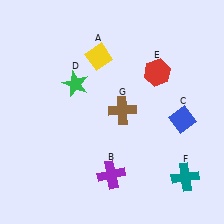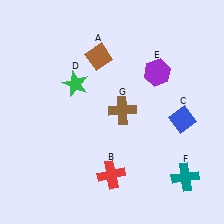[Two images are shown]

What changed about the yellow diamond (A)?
In Image 1, A is yellow. In Image 2, it changed to brown.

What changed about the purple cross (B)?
In Image 1, B is purple. In Image 2, it changed to red.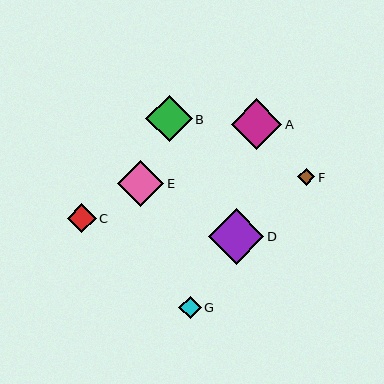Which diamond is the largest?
Diamond D is the largest with a size of approximately 55 pixels.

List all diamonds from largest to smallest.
From largest to smallest: D, A, B, E, C, G, F.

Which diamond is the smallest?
Diamond F is the smallest with a size of approximately 17 pixels.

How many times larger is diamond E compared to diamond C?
Diamond E is approximately 1.6 times the size of diamond C.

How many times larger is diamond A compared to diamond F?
Diamond A is approximately 3.0 times the size of diamond F.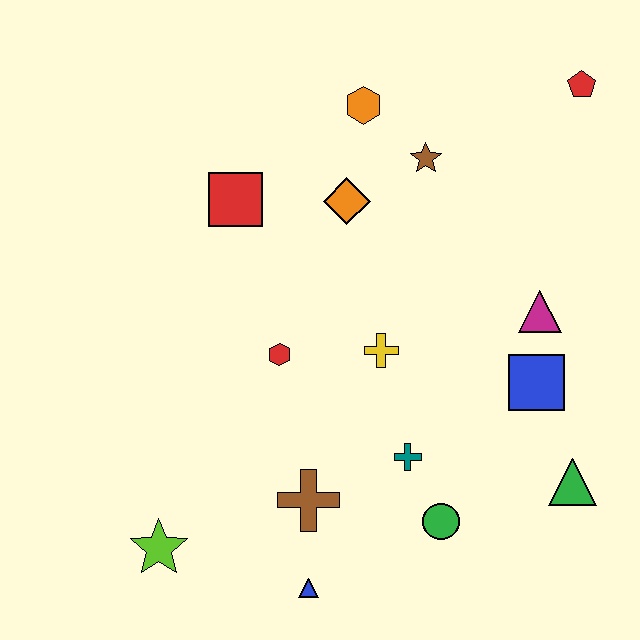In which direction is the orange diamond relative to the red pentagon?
The orange diamond is to the left of the red pentagon.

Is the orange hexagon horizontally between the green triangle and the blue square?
No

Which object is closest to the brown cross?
The blue triangle is closest to the brown cross.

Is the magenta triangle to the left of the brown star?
No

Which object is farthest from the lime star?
The red pentagon is farthest from the lime star.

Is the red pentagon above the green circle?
Yes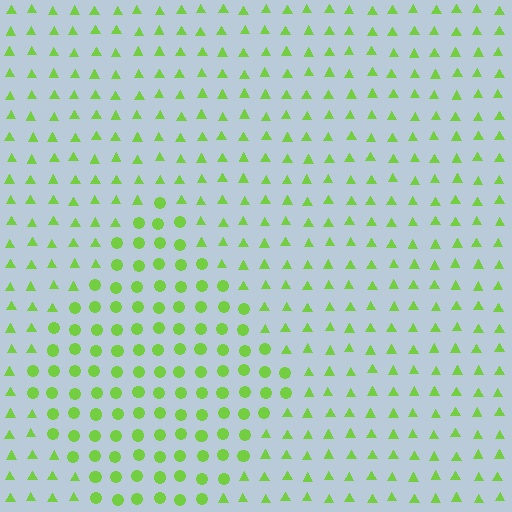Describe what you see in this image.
The image is filled with small lime elements arranged in a uniform grid. A diamond-shaped region contains circles, while the surrounding area contains triangles. The boundary is defined purely by the change in element shape.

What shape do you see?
I see a diamond.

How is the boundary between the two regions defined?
The boundary is defined by a change in element shape: circles inside vs. triangles outside. All elements share the same color and spacing.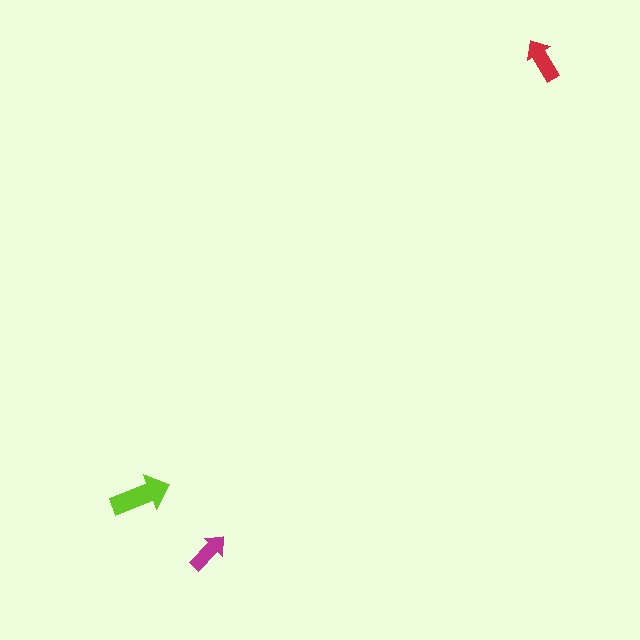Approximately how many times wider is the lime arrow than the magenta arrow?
About 1.5 times wider.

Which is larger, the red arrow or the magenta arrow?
The red one.